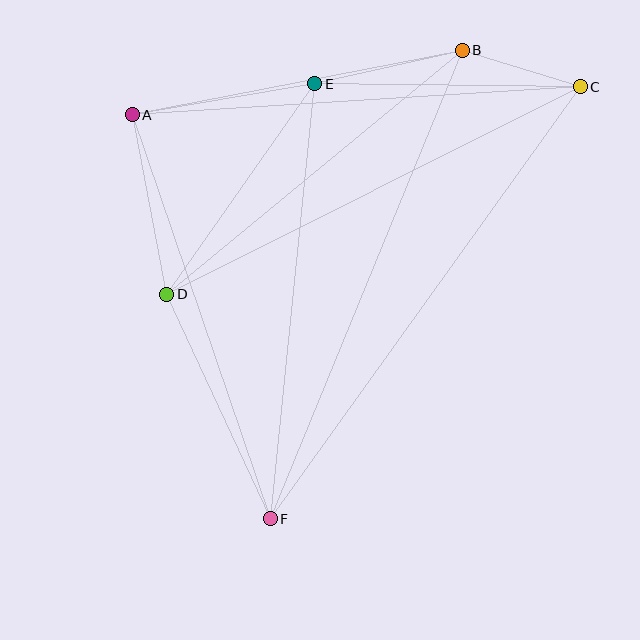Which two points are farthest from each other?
Points C and F are farthest from each other.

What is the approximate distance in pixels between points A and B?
The distance between A and B is approximately 336 pixels.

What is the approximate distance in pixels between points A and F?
The distance between A and F is approximately 427 pixels.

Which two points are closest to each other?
Points B and C are closest to each other.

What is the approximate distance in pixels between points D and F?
The distance between D and F is approximately 248 pixels.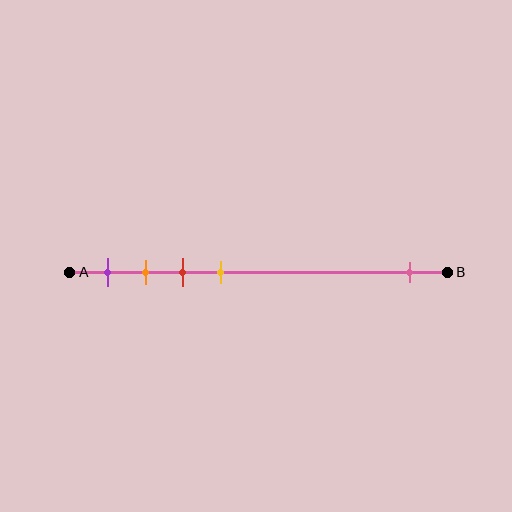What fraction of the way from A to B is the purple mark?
The purple mark is approximately 10% (0.1) of the way from A to B.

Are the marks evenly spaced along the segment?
No, the marks are not evenly spaced.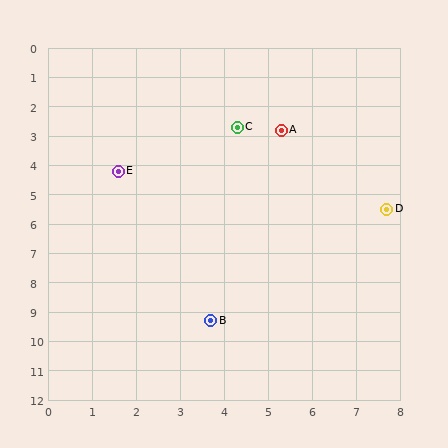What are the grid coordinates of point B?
Point B is at approximately (3.7, 9.3).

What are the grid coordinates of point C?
Point C is at approximately (4.3, 2.7).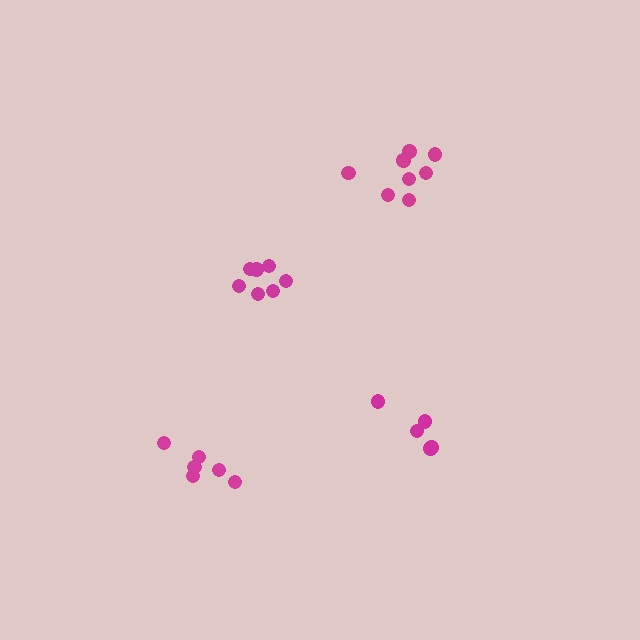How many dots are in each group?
Group 1: 6 dots, Group 2: 8 dots, Group 3: 5 dots, Group 4: 7 dots (26 total).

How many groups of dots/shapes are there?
There are 4 groups.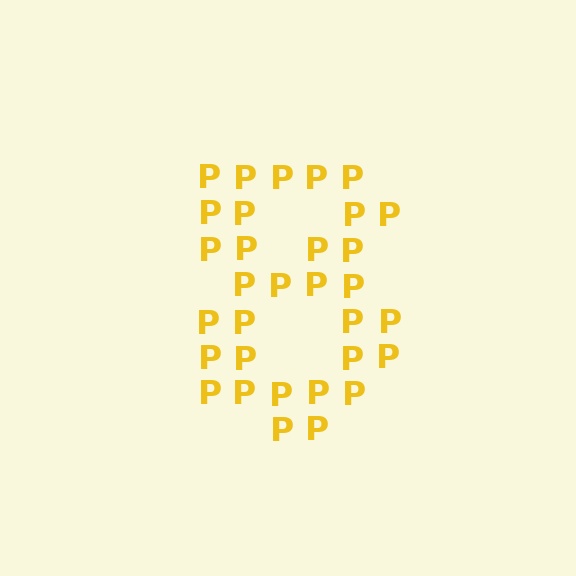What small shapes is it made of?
It is made of small letter P's.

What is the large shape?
The large shape is the digit 8.